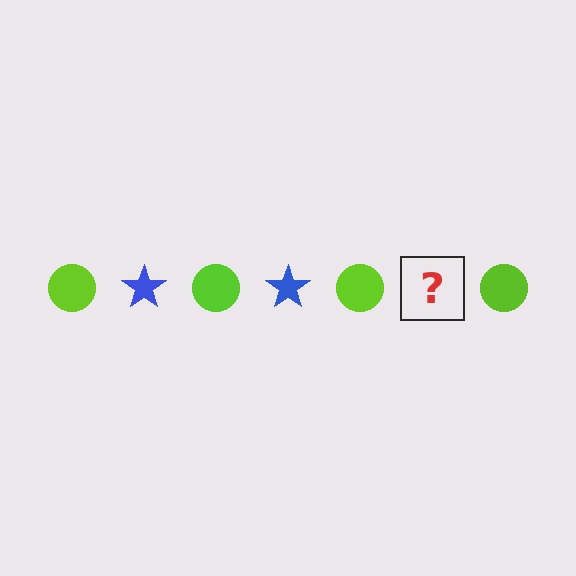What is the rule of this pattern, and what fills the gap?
The rule is that the pattern alternates between lime circle and blue star. The gap should be filled with a blue star.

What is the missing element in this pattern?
The missing element is a blue star.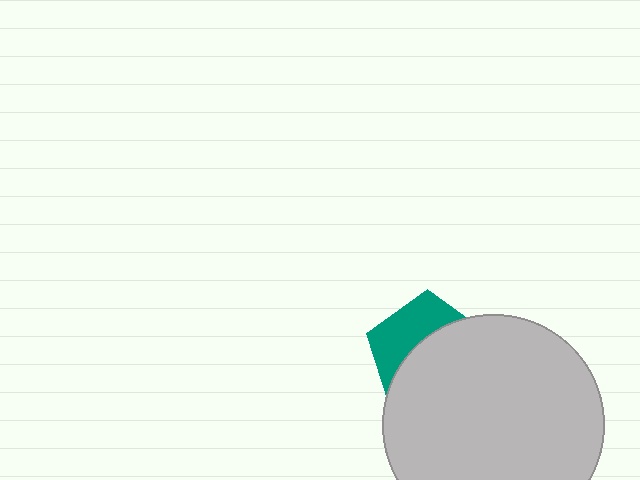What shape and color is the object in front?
The object in front is a light gray circle.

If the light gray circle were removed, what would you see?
You would see the complete teal pentagon.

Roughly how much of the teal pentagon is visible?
A small part of it is visible (roughly 39%).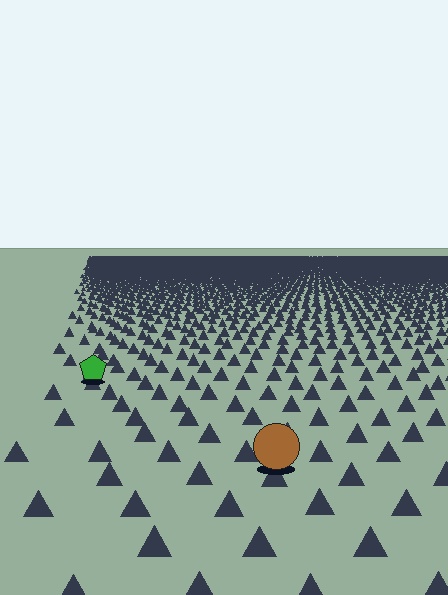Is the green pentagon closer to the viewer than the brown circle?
No. The brown circle is closer — you can tell from the texture gradient: the ground texture is coarser near it.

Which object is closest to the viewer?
The brown circle is closest. The texture marks near it are larger and more spread out.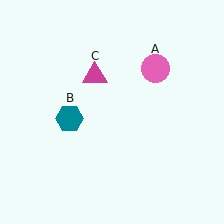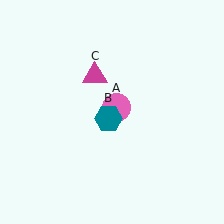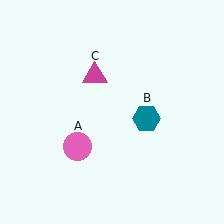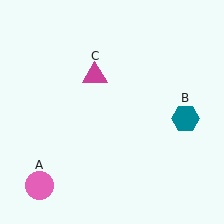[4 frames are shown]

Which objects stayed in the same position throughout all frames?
Magenta triangle (object C) remained stationary.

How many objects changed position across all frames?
2 objects changed position: pink circle (object A), teal hexagon (object B).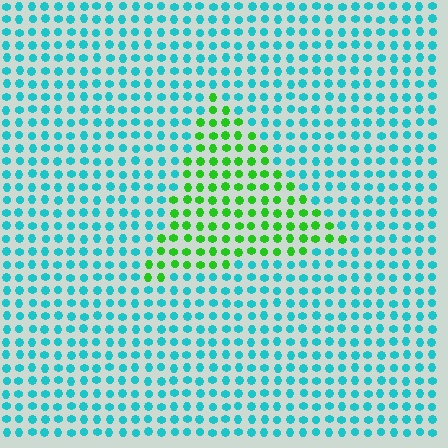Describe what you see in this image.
The image is filled with small cyan elements in a uniform arrangement. A triangle-shaped region is visible where the elements are tinted to a slightly different hue, forming a subtle color boundary.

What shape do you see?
I see a triangle.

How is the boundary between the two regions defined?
The boundary is defined purely by a slight shift in hue (about 63 degrees). Spacing, size, and orientation are identical on both sides.